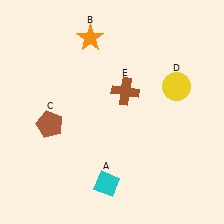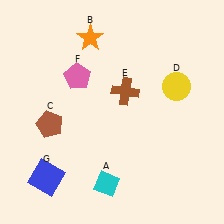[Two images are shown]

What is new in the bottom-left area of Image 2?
A blue square (G) was added in the bottom-left area of Image 2.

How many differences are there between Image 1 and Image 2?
There are 2 differences between the two images.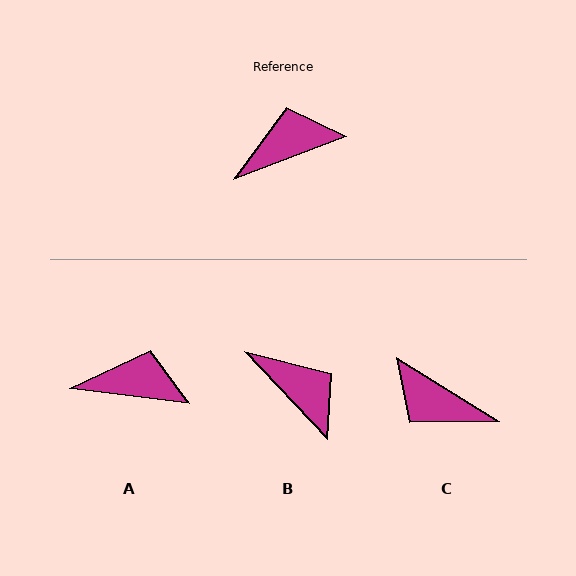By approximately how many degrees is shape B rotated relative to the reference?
Approximately 68 degrees clockwise.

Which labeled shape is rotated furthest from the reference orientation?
C, about 127 degrees away.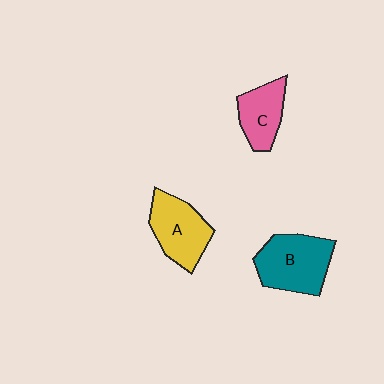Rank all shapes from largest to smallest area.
From largest to smallest: B (teal), A (yellow), C (pink).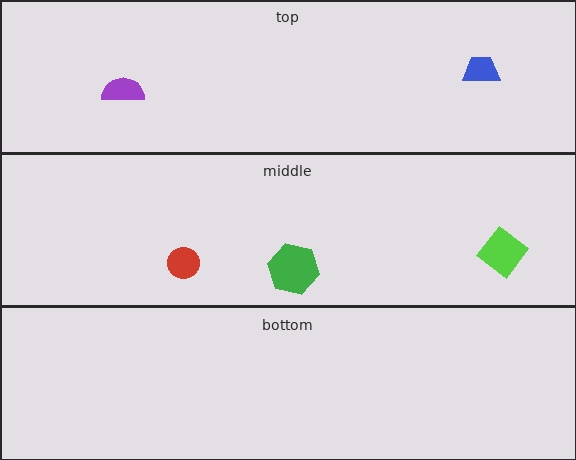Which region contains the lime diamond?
The middle region.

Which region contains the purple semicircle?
The top region.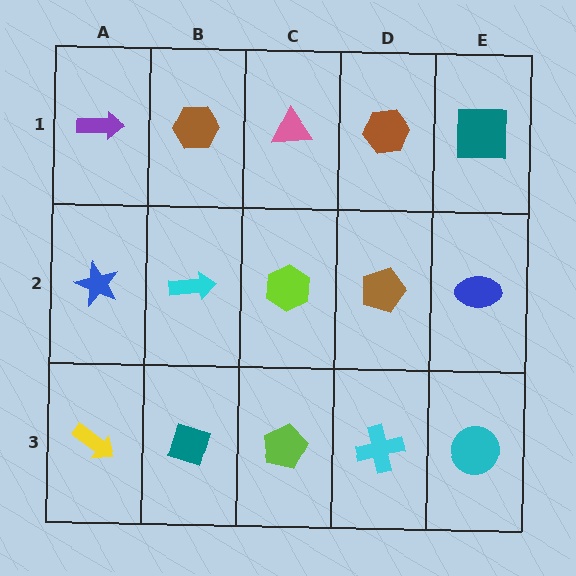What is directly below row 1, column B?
A cyan arrow.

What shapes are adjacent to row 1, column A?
A blue star (row 2, column A), a brown hexagon (row 1, column B).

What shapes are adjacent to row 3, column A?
A blue star (row 2, column A), a teal diamond (row 3, column B).